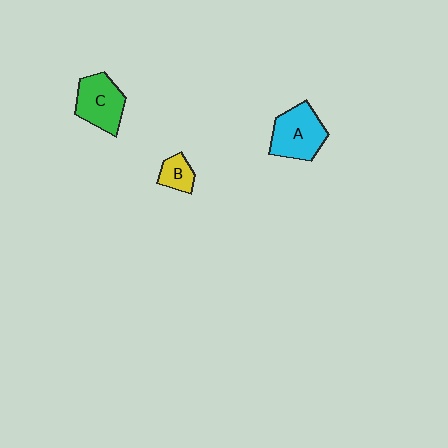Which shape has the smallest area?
Shape B (yellow).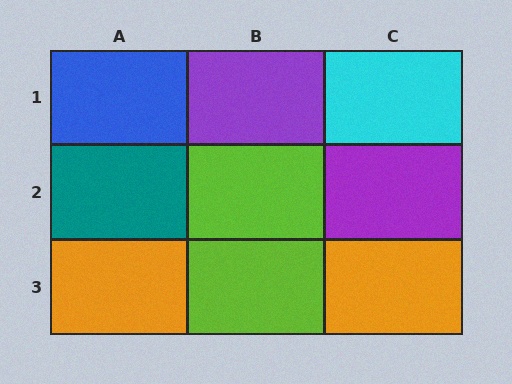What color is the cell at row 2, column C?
Purple.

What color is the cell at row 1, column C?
Cyan.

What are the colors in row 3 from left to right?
Orange, lime, orange.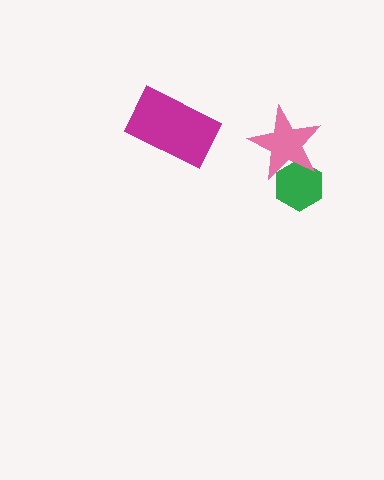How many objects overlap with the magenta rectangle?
0 objects overlap with the magenta rectangle.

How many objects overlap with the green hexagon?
1 object overlaps with the green hexagon.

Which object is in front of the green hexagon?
The pink star is in front of the green hexagon.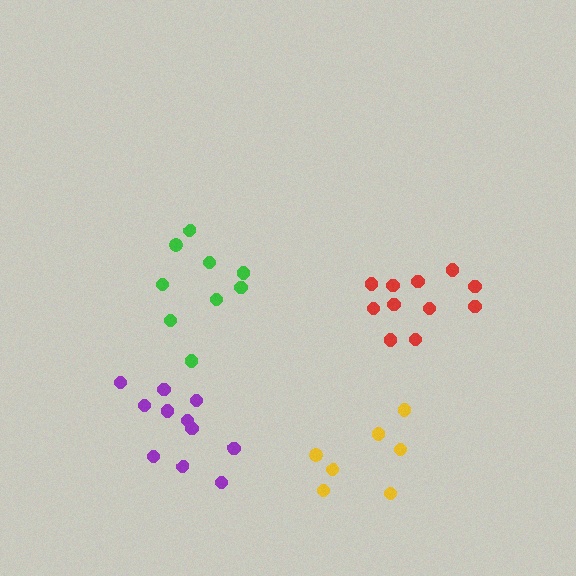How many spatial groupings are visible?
There are 4 spatial groupings.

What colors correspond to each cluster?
The clusters are colored: yellow, purple, green, red.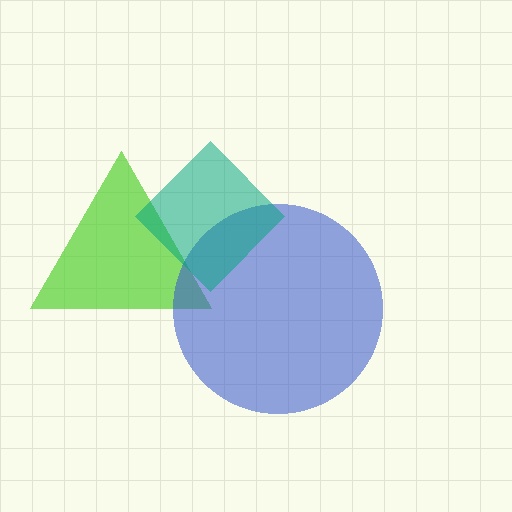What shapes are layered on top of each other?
The layered shapes are: a lime triangle, a blue circle, a teal diamond.